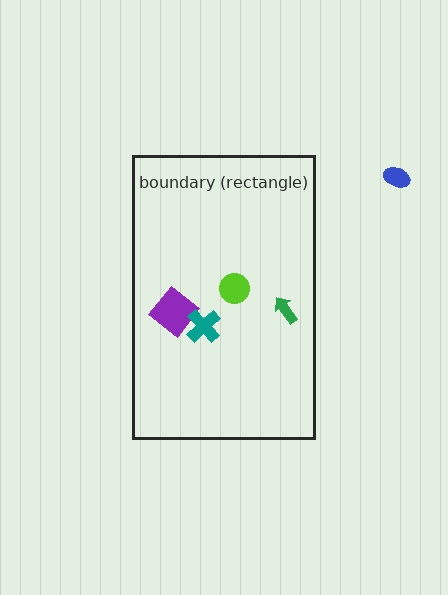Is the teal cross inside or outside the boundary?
Inside.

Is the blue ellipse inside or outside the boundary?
Outside.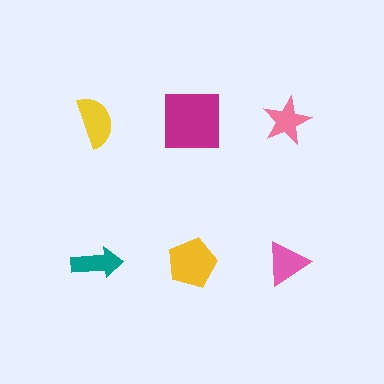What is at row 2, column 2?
A yellow pentagon.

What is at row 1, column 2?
A magenta square.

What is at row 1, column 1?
A yellow semicircle.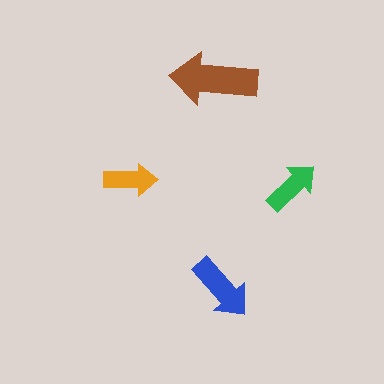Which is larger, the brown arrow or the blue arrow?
The brown one.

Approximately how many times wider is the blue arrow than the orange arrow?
About 1.5 times wider.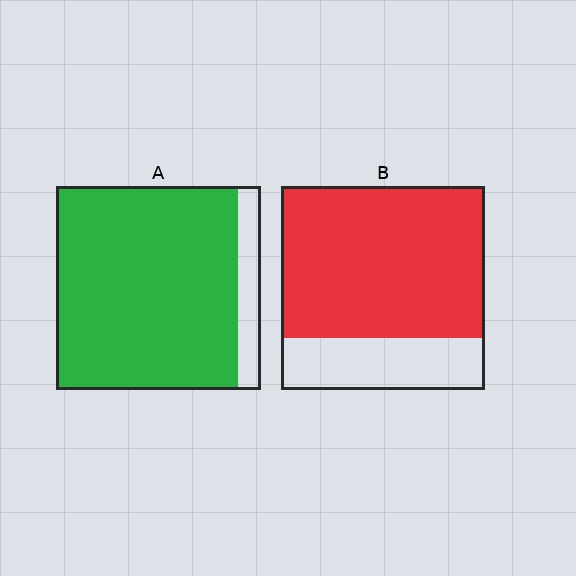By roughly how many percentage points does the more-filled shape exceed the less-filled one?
By roughly 15 percentage points (A over B).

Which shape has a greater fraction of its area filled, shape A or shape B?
Shape A.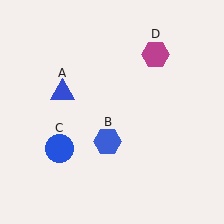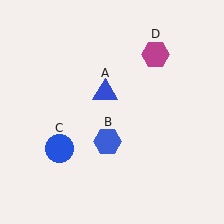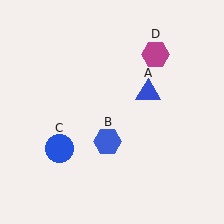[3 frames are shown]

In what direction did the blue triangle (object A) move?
The blue triangle (object A) moved right.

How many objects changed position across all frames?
1 object changed position: blue triangle (object A).